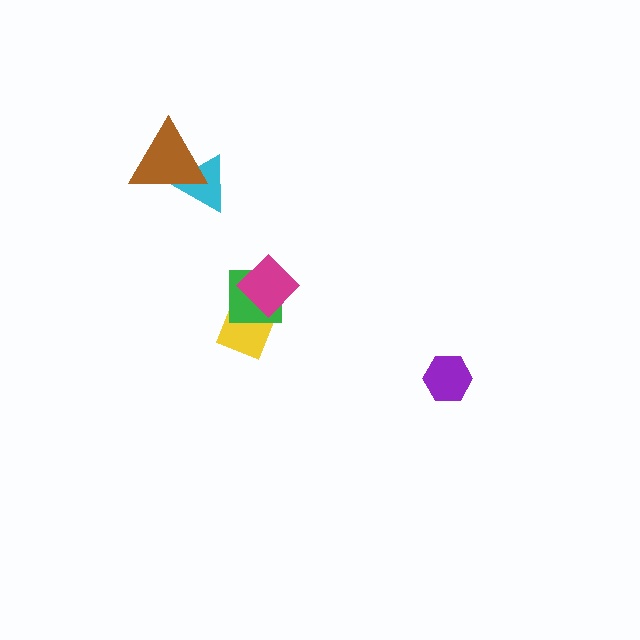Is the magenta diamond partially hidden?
No, no other shape covers it.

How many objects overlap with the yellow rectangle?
2 objects overlap with the yellow rectangle.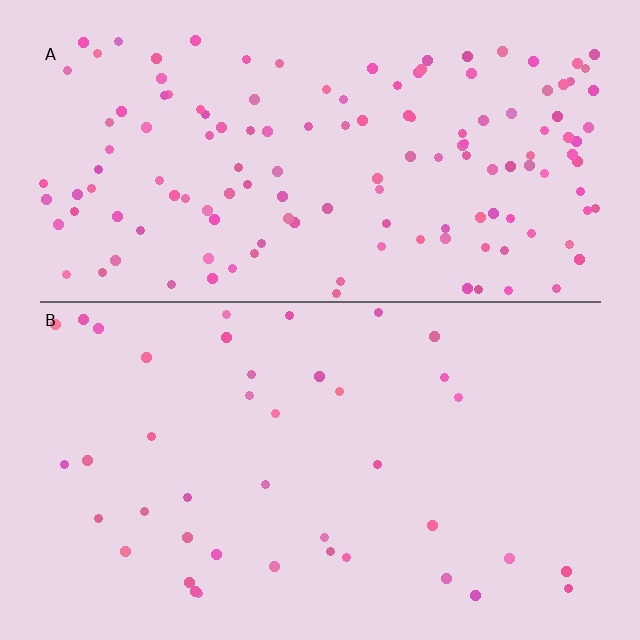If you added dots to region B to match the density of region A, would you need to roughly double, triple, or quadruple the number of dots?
Approximately triple.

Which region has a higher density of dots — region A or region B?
A (the top).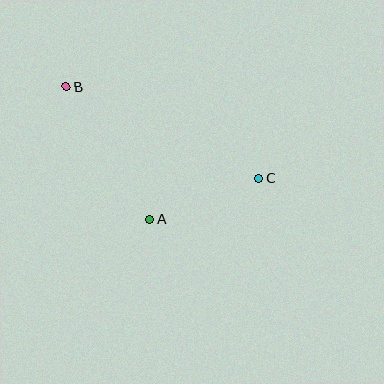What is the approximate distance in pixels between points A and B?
The distance between A and B is approximately 157 pixels.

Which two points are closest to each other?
Points A and C are closest to each other.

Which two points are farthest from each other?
Points B and C are farthest from each other.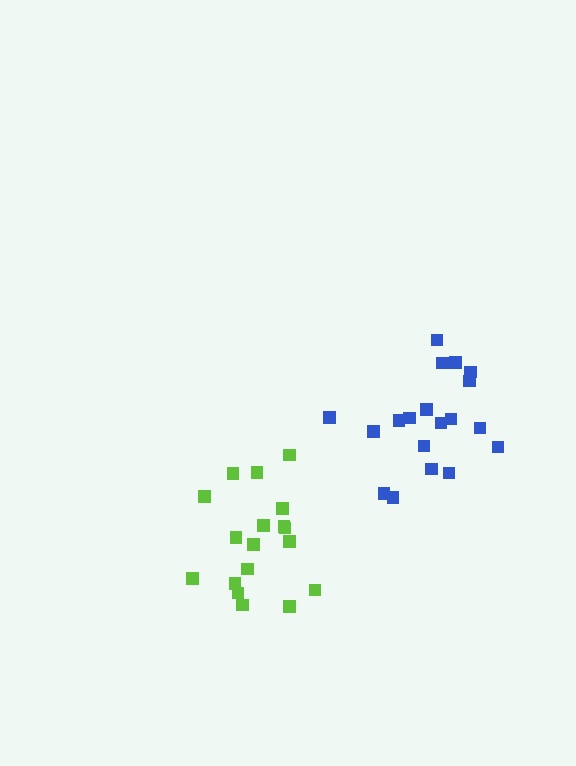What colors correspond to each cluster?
The clusters are colored: lime, blue.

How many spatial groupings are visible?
There are 2 spatial groupings.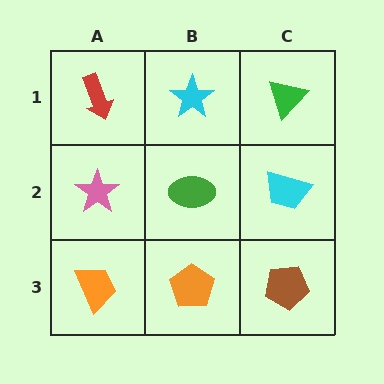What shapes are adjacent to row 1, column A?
A pink star (row 2, column A), a cyan star (row 1, column B).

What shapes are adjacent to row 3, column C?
A cyan trapezoid (row 2, column C), an orange pentagon (row 3, column B).